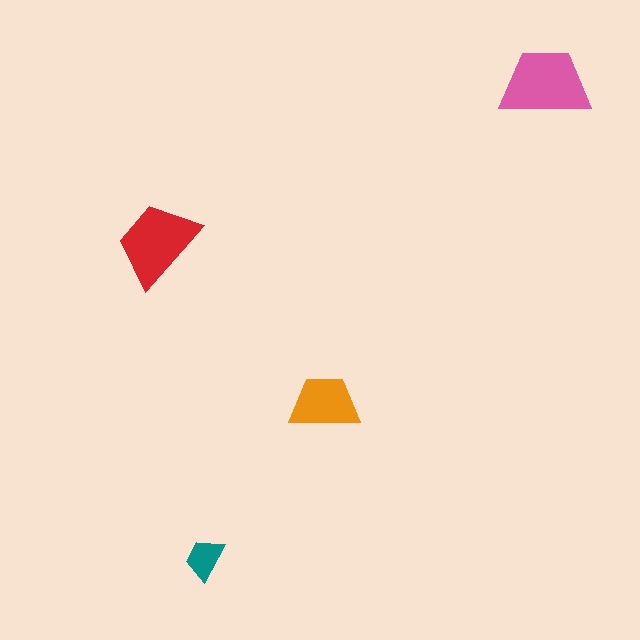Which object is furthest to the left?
The red trapezoid is leftmost.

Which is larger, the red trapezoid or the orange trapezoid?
The red one.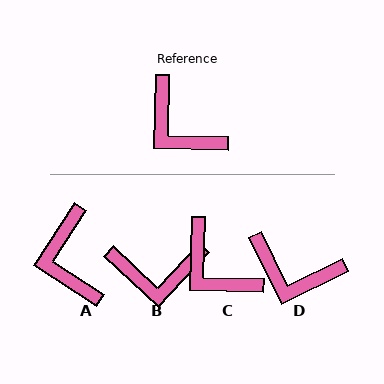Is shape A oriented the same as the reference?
No, it is off by about 31 degrees.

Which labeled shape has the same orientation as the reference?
C.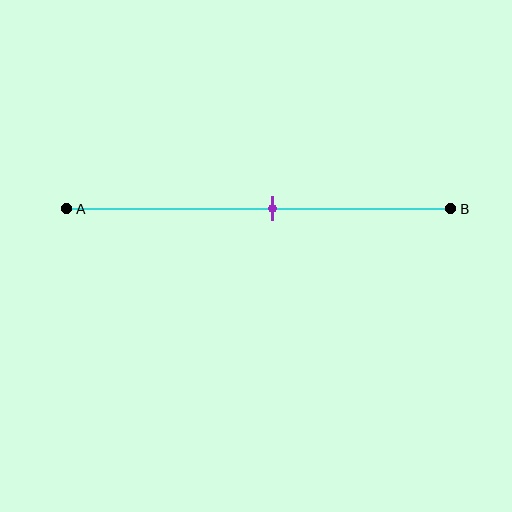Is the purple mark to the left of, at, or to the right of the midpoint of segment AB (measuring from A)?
The purple mark is to the right of the midpoint of segment AB.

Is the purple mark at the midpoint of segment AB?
No, the mark is at about 55% from A, not at the 50% midpoint.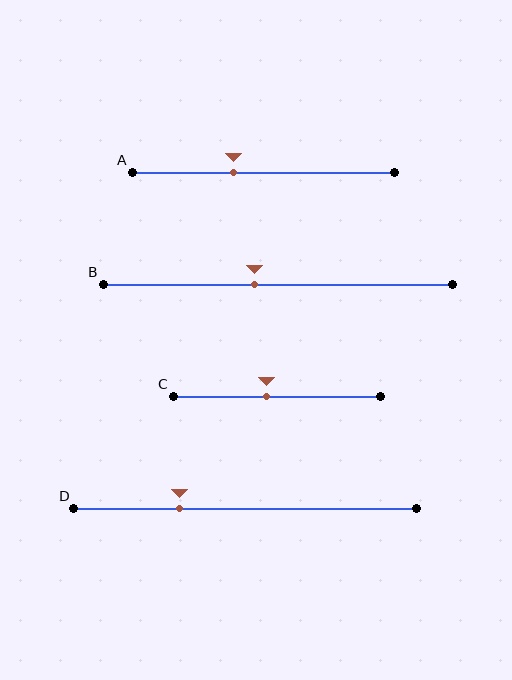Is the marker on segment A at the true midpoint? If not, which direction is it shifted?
No, the marker on segment A is shifted to the left by about 12% of the segment length.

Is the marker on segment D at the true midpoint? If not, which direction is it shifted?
No, the marker on segment D is shifted to the left by about 19% of the segment length.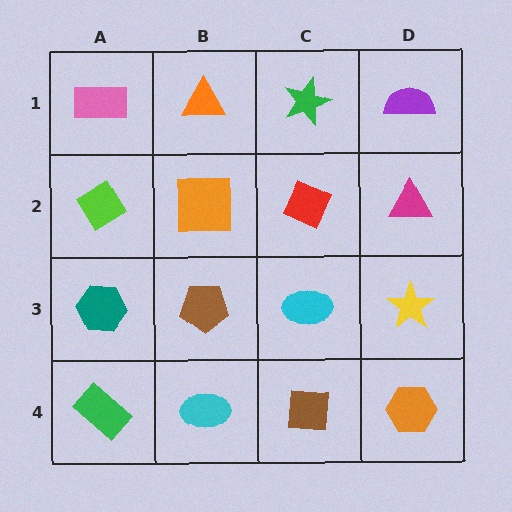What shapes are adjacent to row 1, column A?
A lime diamond (row 2, column A), an orange triangle (row 1, column B).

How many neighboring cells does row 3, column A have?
3.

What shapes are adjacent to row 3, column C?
A red diamond (row 2, column C), a brown square (row 4, column C), a brown pentagon (row 3, column B), a yellow star (row 3, column D).